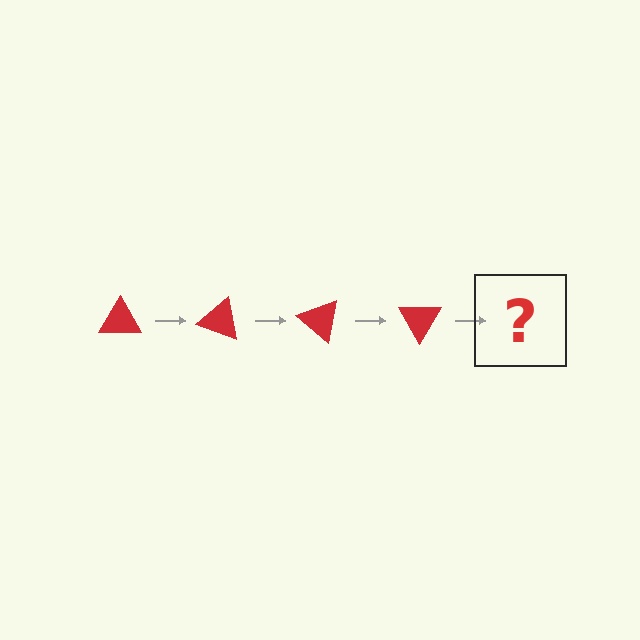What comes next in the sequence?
The next element should be a red triangle rotated 80 degrees.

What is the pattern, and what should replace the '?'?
The pattern is that the triangle rotates 20 degrees each step. The '?' should be a red triangle rotated 80 degrees.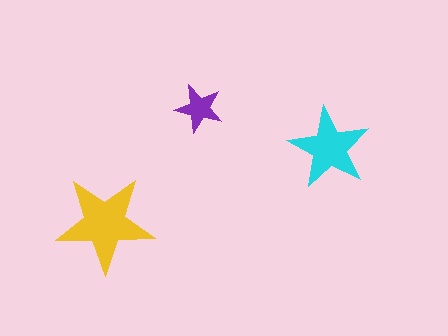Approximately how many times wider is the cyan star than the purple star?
About 1.5 times wider.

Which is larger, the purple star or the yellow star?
The yellow one.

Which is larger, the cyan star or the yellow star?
The yellow one.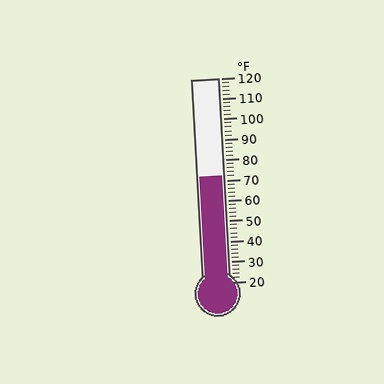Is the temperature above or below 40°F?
The temperature is above 40°F.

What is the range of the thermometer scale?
The thermometer scale ranges from 20°F to 120°F.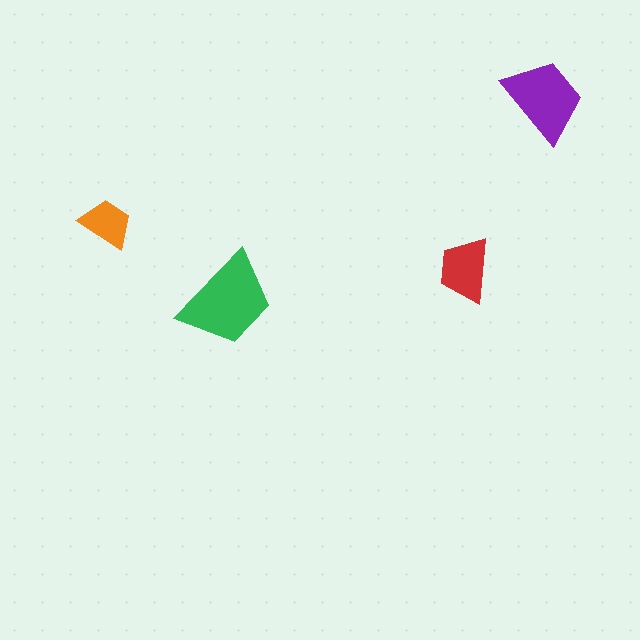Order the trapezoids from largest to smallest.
the green one, the purple one, the red one, the orange one.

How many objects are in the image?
There are 4 objects in the image.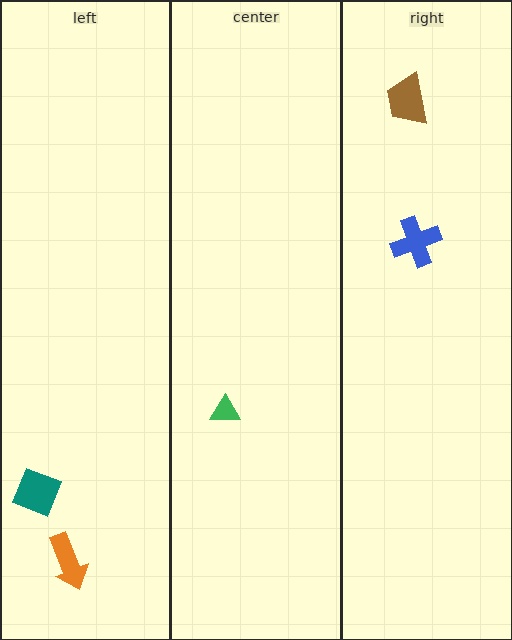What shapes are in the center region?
The green triangle.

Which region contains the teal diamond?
The left region.